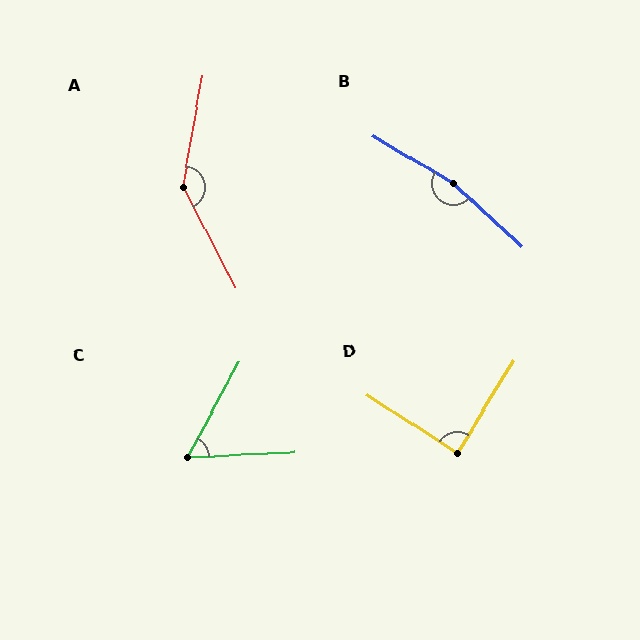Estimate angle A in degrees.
Approximately 142 degrees.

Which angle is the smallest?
C, at approximately 59 degrees.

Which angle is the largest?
B, at approximately 168 degrees.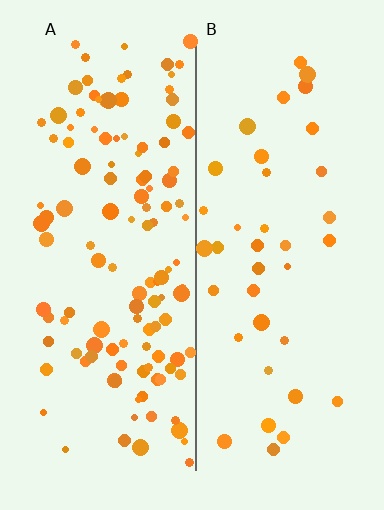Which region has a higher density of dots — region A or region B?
A (the left).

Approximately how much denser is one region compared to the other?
Approximately 3.2× — region A over region B.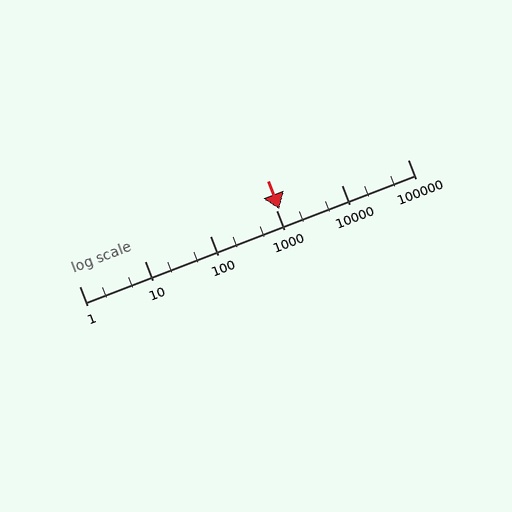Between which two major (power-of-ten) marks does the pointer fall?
The pointer is between 1000 and 10000.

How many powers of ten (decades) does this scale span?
The scale spans 5 decades, from 1 to 100000.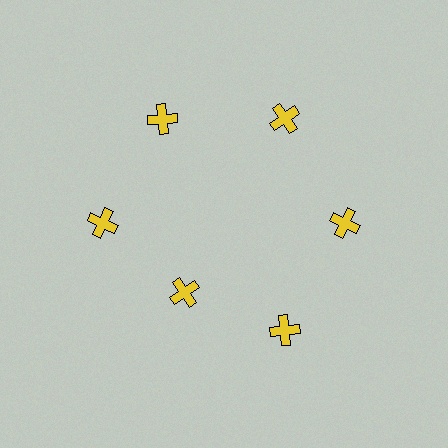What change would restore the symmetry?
The symmetry would be restored by moving it outward, back onto the ring so that all 6 crosses sit at equal angles and equal distance from the center.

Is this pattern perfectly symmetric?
No. The 6 yellow crosses are arranged in a ring, but one element near the 7 o'clock position is pulled inward toward the center, breaking the 6-fold rotational symmetry.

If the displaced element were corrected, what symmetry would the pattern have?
It would have 6-fold rotational symmetry — the pattern would map onto itself every 60 degrees.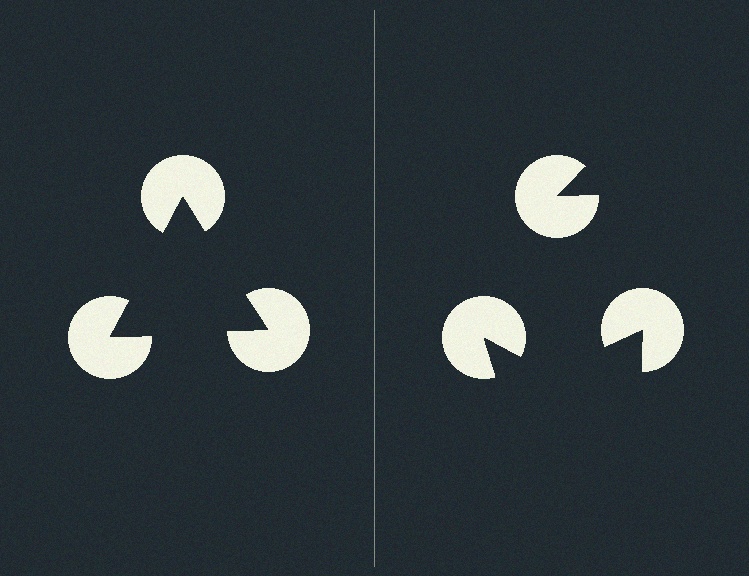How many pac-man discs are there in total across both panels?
6 — 3 on each side.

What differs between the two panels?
The pac-man discs are positioned identically on both sides; only the wedge orientations differ. On the left they align to a triangle; on the right they are misaligned.